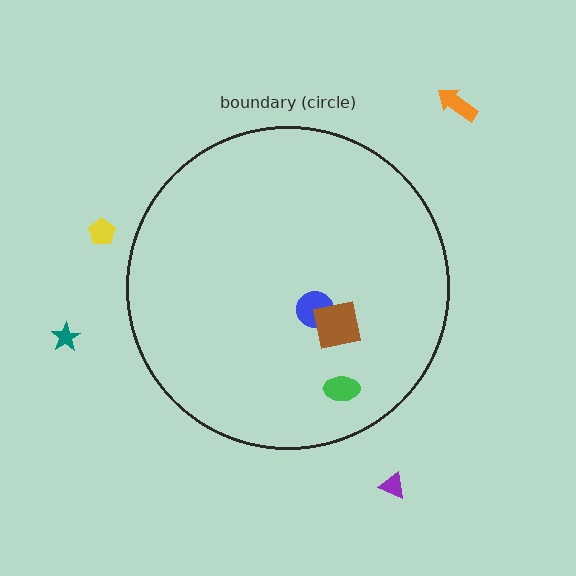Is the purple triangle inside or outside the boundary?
Outside.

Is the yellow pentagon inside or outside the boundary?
Outside.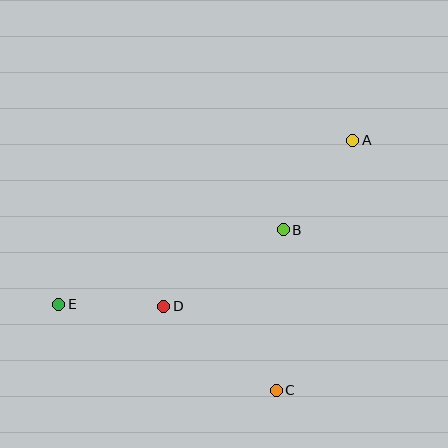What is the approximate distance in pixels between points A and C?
The distance between A and C is approximately 261 pixels.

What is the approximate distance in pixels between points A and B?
The distance between A and B is approximately 113 pixels.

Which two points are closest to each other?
Points D and E are closest to each other.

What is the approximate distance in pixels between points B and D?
The distance between B and D is approximately 142 pixels.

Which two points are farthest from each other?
Points A and E are farthest from each other.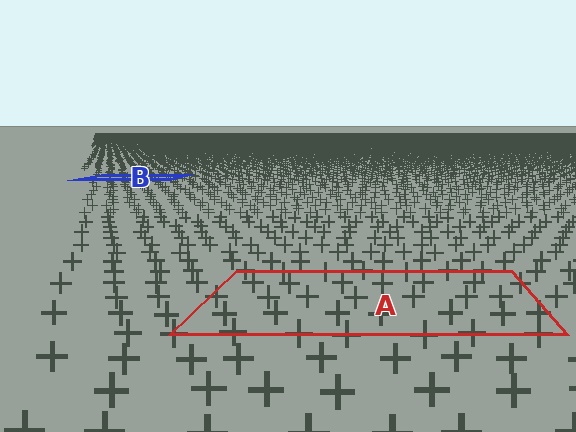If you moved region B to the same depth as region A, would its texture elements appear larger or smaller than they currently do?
They would appear larger. At a closer depth, the same texture elements are projected at a bigger on-screen size.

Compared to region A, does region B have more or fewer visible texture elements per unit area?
Region B has more texture elements per unit area — they are packed more densely because it is farther away.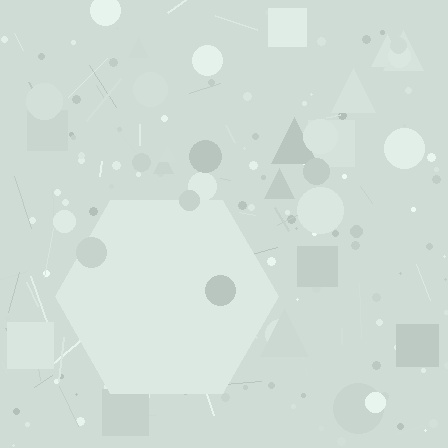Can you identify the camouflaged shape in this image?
The camouflaged shape is a hexagon.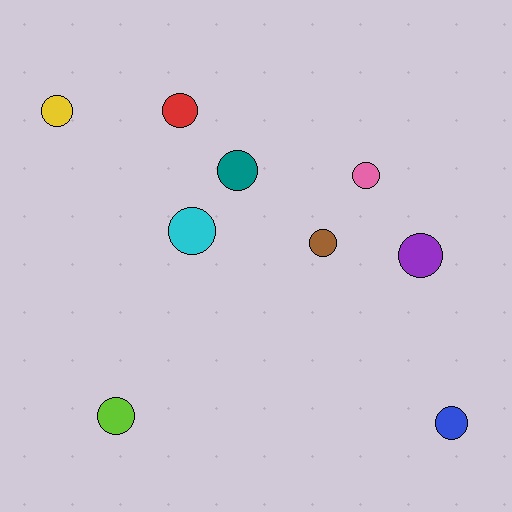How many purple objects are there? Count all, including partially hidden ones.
There is 1 purple object.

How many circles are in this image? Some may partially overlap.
There are 9 circles.